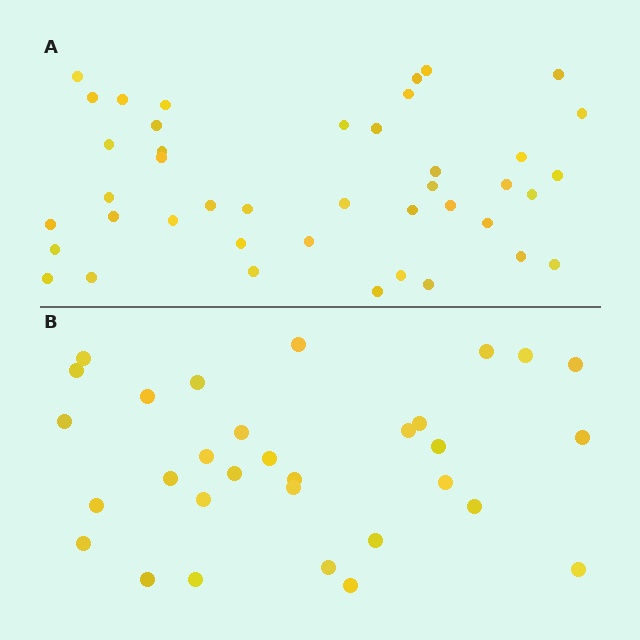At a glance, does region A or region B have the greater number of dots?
Region A (the top region) has more dots.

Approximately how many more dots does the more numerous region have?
Region A has roughly 12 or so more dots than region B.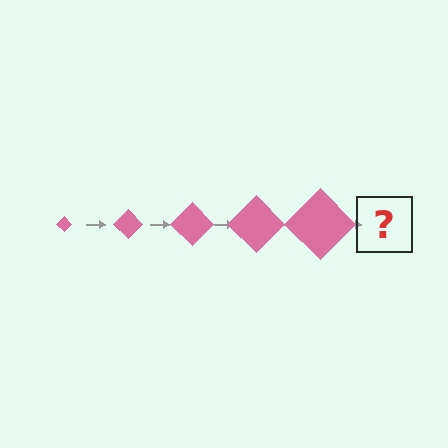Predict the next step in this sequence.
The next step is a pink diamond, larger than the previous one.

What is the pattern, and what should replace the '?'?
The pattern is that the diamond gets progressively larger each step. The '?' should be a pink diamond, larger than the previous one.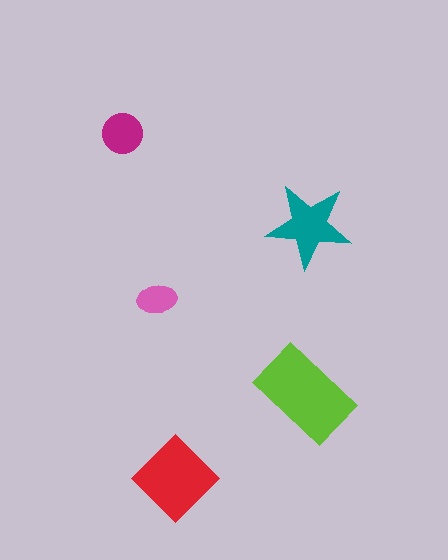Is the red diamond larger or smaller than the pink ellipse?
Larger.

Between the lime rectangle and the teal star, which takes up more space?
The lime rectangle.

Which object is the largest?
The lime rectangle.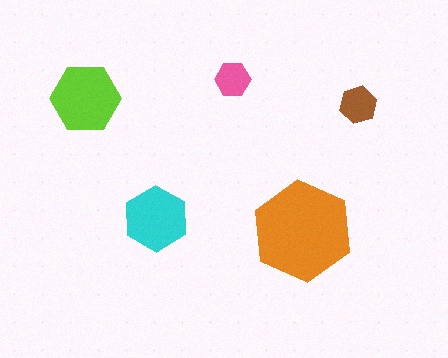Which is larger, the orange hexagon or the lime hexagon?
The orange one.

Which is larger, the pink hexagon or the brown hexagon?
The brown one.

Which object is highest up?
The pink hexagon is topmost.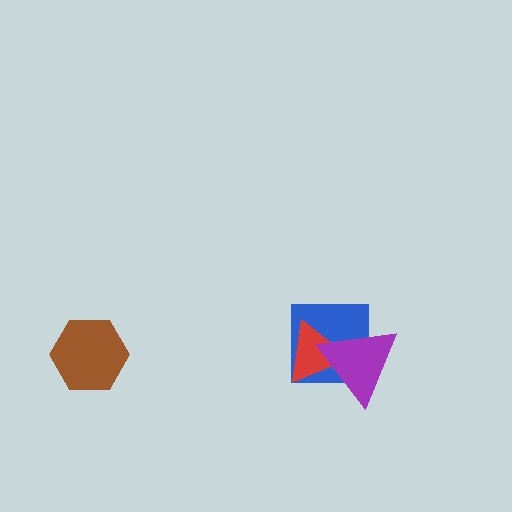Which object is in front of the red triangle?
The purple triangle is in front of the red triangle.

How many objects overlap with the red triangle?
2 objects overlap with the red triangle.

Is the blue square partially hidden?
Yes, it is partially covered by another shape.